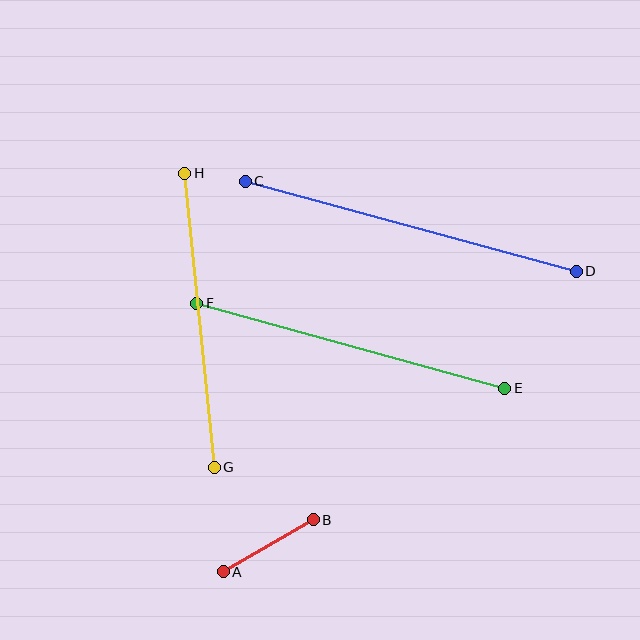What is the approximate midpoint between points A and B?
The midpoint is at approximately (268, 546) pixels.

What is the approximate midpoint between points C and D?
The midpoint is at approximately (411, 226) pixels.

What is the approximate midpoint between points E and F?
The midpoint is at approximately (351, 346) pixels.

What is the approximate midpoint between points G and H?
The midpoint is at approximately (199, 320) pixels.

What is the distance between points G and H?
The distance is approximately 296 pixels.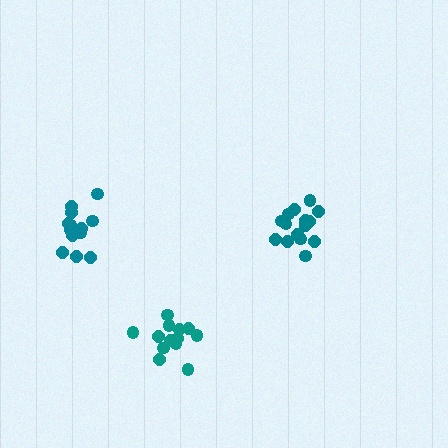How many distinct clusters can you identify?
There are 3 distinct clusters.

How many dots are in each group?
Group 1: 15 dots, Group 2: 13 dots, Group 3: 14 dots (42 total).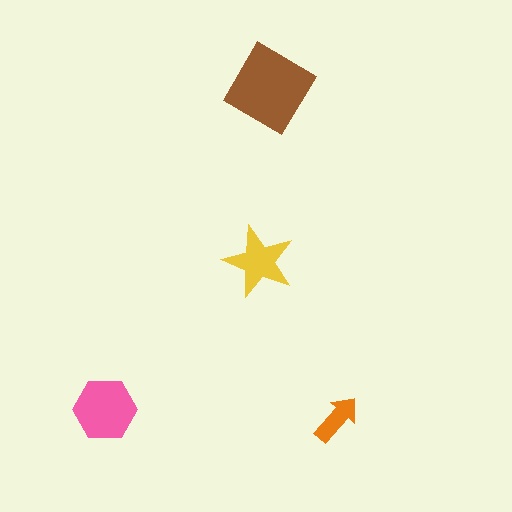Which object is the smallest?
The orange arrow.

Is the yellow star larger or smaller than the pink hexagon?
Smaller.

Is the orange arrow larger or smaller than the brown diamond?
Smaller.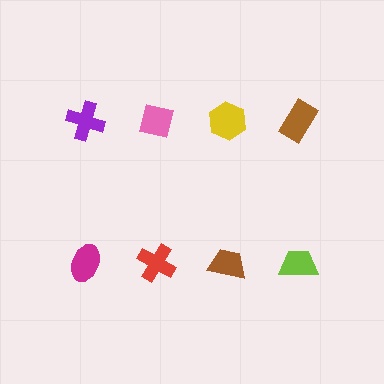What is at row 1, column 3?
A yellow hexagon.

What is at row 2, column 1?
A magenta ellipse.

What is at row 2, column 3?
A brown trapezoid.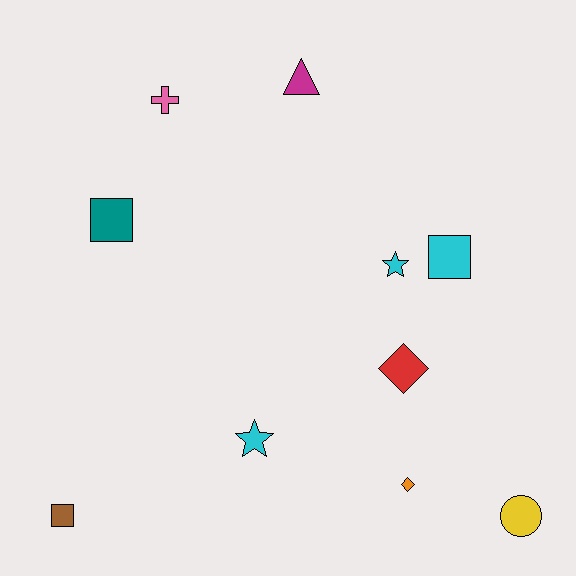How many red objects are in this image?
There is 1 red object.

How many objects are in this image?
There are 10 objects.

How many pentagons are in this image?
There are no pentagons.